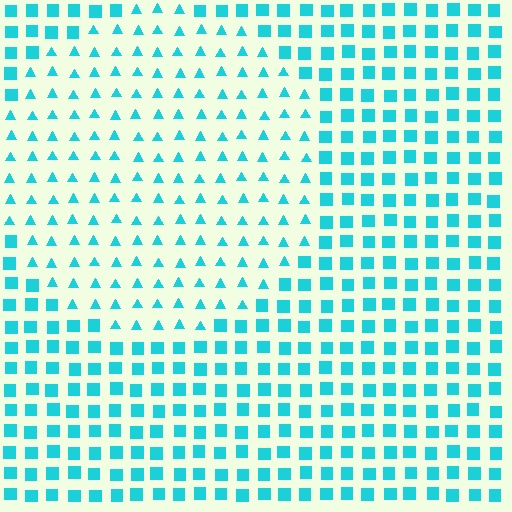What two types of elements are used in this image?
The image uses triangles inside the circle region and squares outside it.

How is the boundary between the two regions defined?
The boundary is defined by a change in element shape: triangles inside vs. squares outside. All elements share the same color and spacing.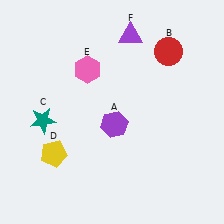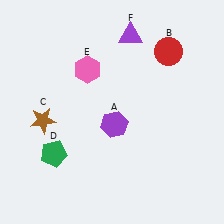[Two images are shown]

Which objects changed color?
C changed from teal to brown. D changed from yellow to green.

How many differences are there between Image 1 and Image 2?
There are 2 differences between the two images.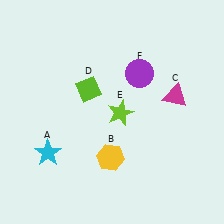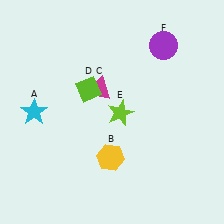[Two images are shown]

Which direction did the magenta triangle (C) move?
The magenta triangle (C) moved left.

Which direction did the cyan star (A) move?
The cyan star (A) moved up.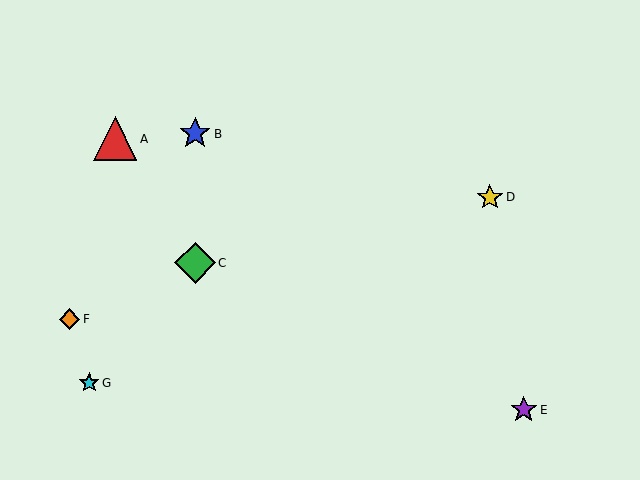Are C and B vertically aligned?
Yes, both are at x≈195.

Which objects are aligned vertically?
Objects B, C are aligned vertically.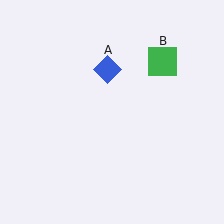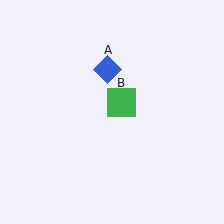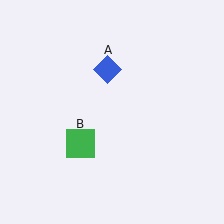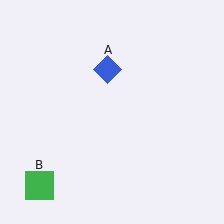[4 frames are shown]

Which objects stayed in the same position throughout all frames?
Blue diamond (object A) remained stationary.